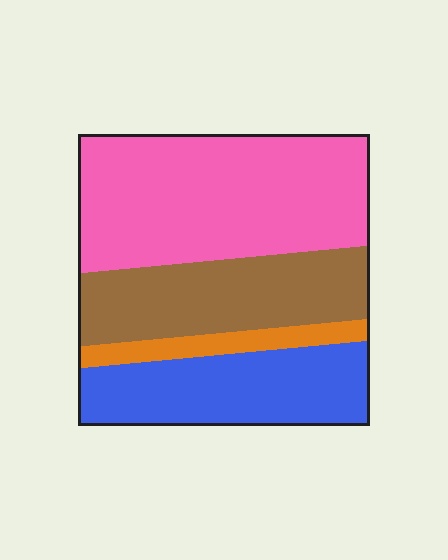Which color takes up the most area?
Pink, at roughly 45%.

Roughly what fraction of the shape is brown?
Brown takes up about one quarter (1/4) of the shape.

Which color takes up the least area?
Orange, at roughly 5%.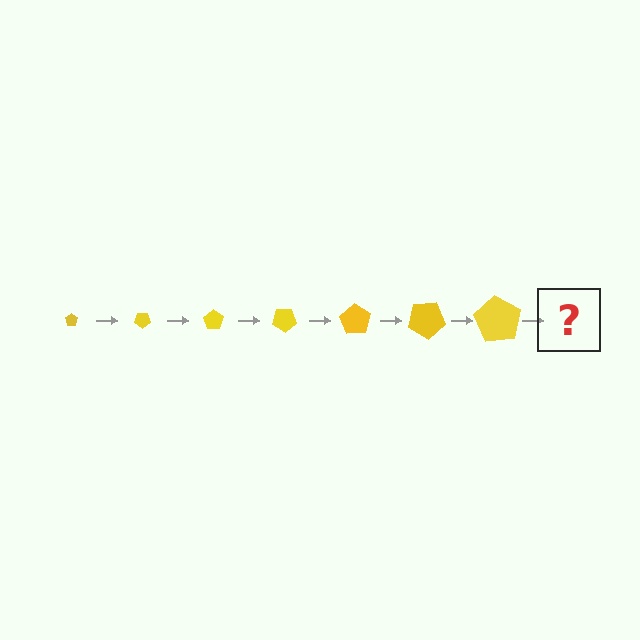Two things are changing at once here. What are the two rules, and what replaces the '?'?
The two rules are that the pentagon grows larger each step and it rotates 35 degrees each step. The '?' should be a pentagon, larger than the previous one and rotated 245 degrees from the start.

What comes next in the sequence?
The next element should be a pentagon, larger than the previous one and rotated 245 degrees from the start.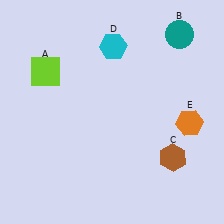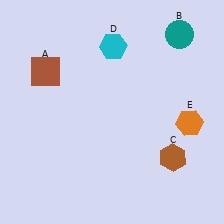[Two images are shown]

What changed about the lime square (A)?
In Image 1, A is lime. In Image 2, it changed to brown.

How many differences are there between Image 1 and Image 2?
There is 1 difference between the two images.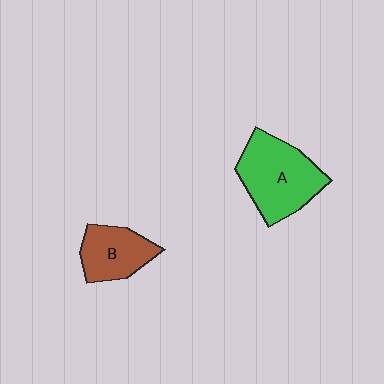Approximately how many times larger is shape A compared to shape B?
Approximately 1.5 times.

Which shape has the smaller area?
Shape B (brown).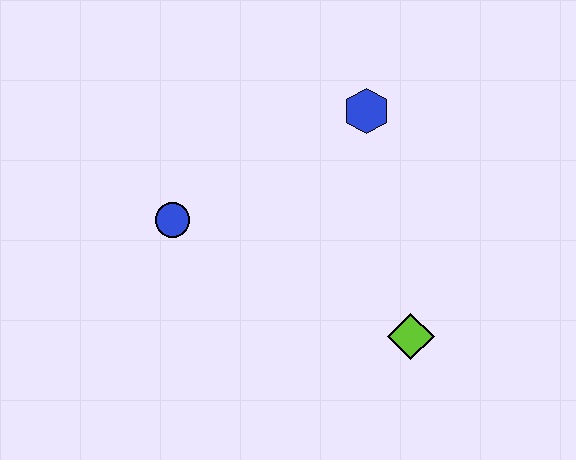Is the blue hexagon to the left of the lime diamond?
Yes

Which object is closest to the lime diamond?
The blue hexagon is closest to the lime diamond.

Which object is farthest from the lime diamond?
The blue circle is farthest from the lime diamond.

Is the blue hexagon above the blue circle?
Yes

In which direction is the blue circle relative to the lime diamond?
The blue circle is to the left of the lime diamond.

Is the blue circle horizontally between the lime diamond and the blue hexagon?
No